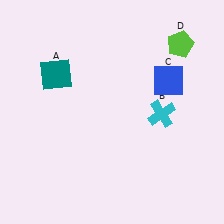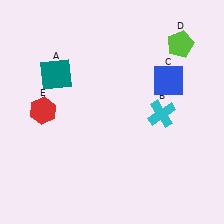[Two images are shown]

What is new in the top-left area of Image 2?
A red hexagon (E) was added in the top-left area of Image 2.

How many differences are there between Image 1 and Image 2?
There is 1 difference between the two images.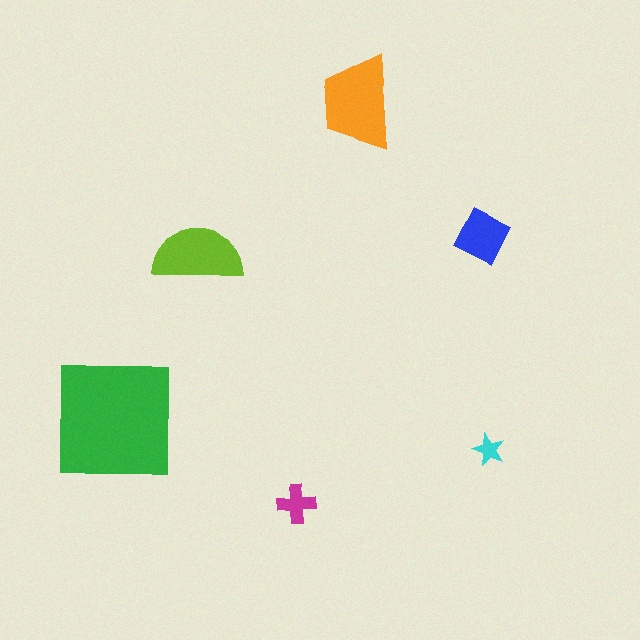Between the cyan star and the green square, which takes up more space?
The green square.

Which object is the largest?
The green square.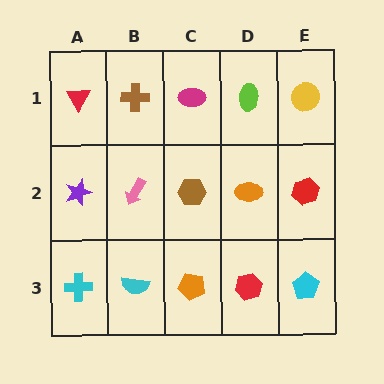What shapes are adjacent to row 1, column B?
A pink arrow (row 2, column B), a red triangle (row 1, column A), a magenta ellipse (row 1, column C).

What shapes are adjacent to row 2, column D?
A lime ellipse (row 1, column D), a red hexagon (row 3, column D), a brown hexagon (row 2, column C), a red hexagon (row 2, column E).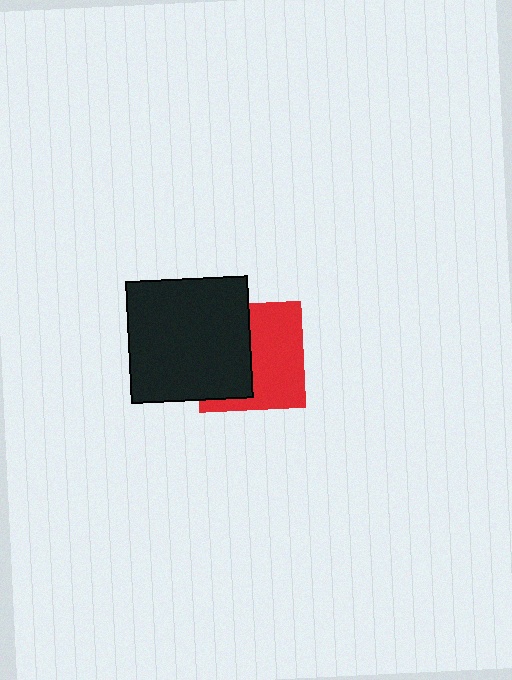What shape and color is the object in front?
The object in front is a black square.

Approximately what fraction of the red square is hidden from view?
Roughly 46% of the red square is hidden behind the black square.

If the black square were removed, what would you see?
You would see the complete red square.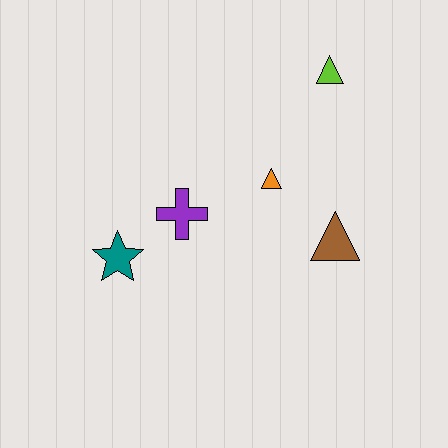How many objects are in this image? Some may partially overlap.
There are 5 objects.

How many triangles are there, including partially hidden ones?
There are 3 triangles.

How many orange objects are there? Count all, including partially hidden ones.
There is 1 orange object.